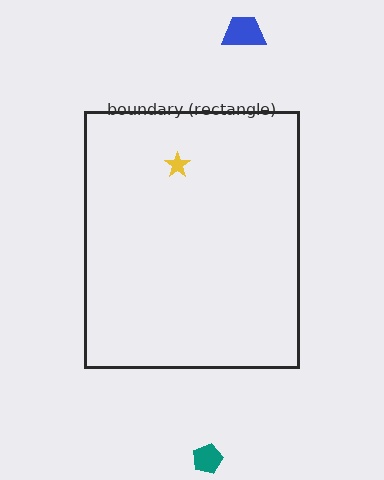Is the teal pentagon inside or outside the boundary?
Outside.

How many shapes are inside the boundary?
1 inside, 2 outside.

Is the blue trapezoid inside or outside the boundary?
Outside.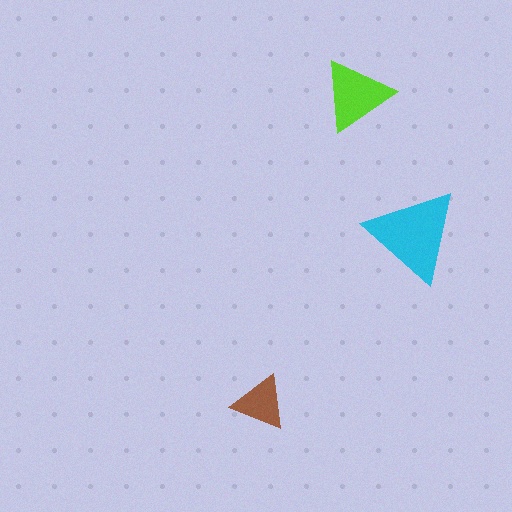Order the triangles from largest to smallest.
the cyan one, the lime one, the brown one.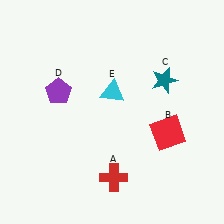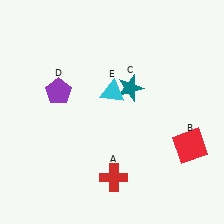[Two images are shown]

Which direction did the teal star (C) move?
The teal star (C) moved left.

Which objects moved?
The objects that moved are: the red square (B), the teal star (C).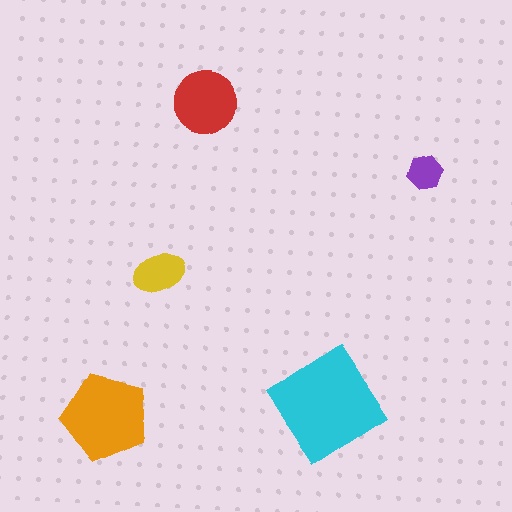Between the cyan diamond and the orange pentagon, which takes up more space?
The cyan diamond.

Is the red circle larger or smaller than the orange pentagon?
Smaller.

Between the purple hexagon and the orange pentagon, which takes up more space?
The orange pentagon.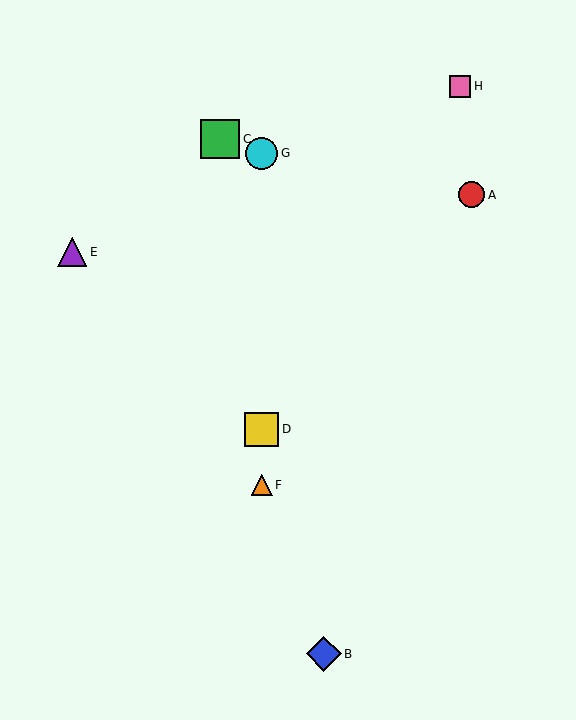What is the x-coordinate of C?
Object C is at x≈220.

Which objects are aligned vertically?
Objects D, F, G are aligned vertically.